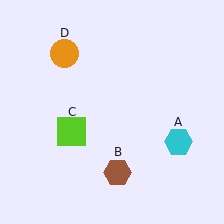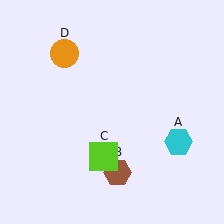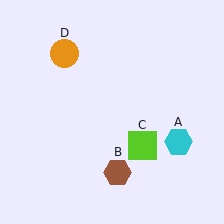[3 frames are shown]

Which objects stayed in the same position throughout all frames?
Cyan hexagon (object A) and brown hexagon (object B) and orange circle (object D) remained stationary.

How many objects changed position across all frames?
1 object changed position: lime square (object C).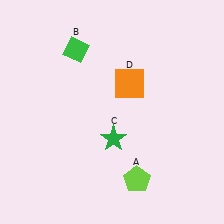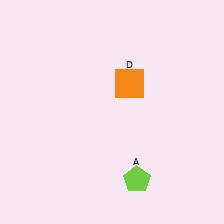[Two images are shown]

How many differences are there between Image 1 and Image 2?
There are 2 differences between the two images.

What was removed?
The green diamond (B), the green star (C) were removed in Image 2.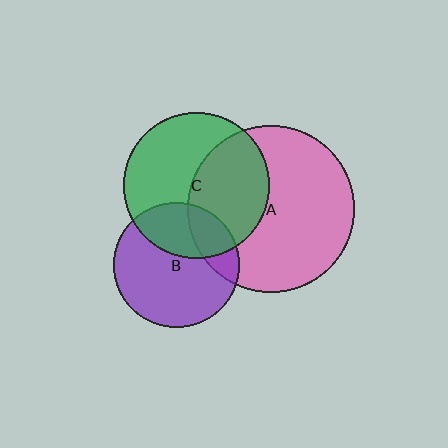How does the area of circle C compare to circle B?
Approximately 1.4 times.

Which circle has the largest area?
Circle A (pink).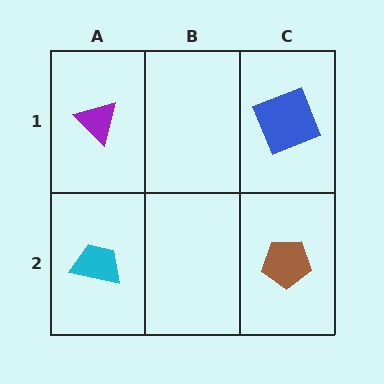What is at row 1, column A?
A purple triangle.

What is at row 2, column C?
A brown pentagon.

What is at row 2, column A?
A cyan trapezoid.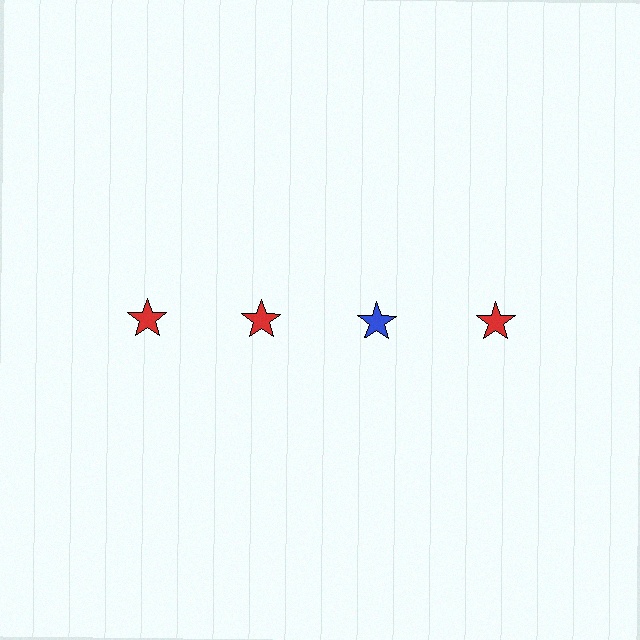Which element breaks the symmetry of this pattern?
The blue star in the top row, center column breaks the symmetry. All other shapes are red stars.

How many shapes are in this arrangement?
There are 4 shapes arranged in a grid pattern.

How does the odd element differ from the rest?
It has a different color: blue instead of red.